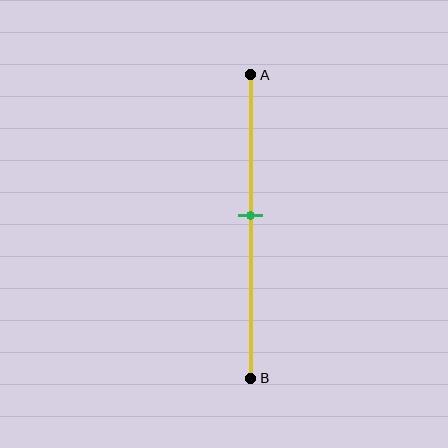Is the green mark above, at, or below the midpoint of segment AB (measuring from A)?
The green mark is above the midpoint of segment AB.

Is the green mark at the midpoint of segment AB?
No, the mark is at about 45% from A, not at the 50% midpoint.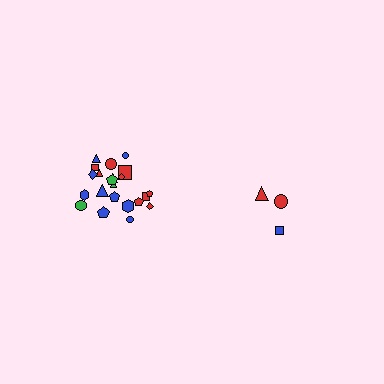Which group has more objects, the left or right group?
The left group.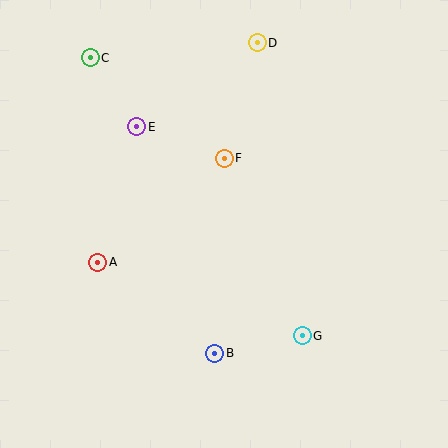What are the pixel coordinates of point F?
Point F is at (224, 158).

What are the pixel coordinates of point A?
Point A is at (98, 262).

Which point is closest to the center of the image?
Point F at (224, 158) is closest to the center.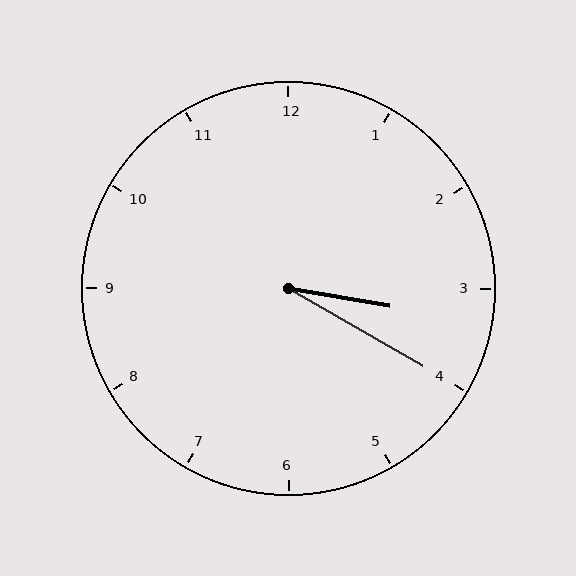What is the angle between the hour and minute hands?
Approximately 20 degrees.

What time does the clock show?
3:20.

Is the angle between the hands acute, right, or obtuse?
It is acute.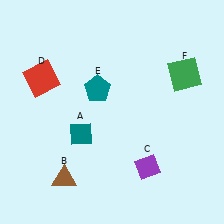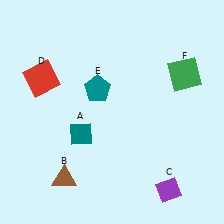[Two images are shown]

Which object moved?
The purple diamond (C) moved down.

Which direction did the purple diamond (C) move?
The purple diamond (C) moved down.